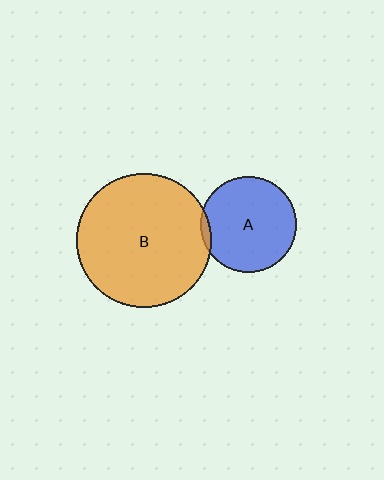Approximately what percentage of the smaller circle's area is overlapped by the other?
Approximately 5%.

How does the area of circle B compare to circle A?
Approximately 2.0 times.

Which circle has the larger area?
Circle B (orange).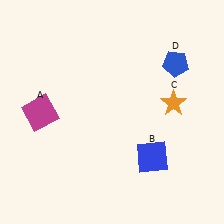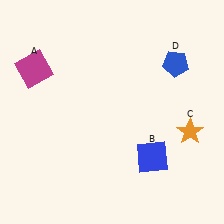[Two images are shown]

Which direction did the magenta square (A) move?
The magenta square (A) moved up.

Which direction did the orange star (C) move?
The orange star (C) moved down.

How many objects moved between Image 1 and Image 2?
2 objects moved between the two images.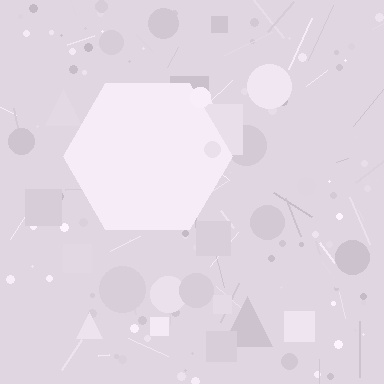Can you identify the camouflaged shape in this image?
The camouflaged shape is a hexagon.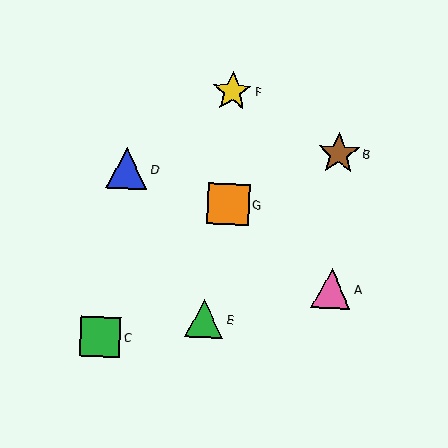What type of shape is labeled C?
Shape C is a green square.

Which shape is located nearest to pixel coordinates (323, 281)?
The pink triangle (labeled A) at (331, 289) is nearest to that location.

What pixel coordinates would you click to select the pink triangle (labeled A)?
Click at (331, 289) to select the pink triangle A.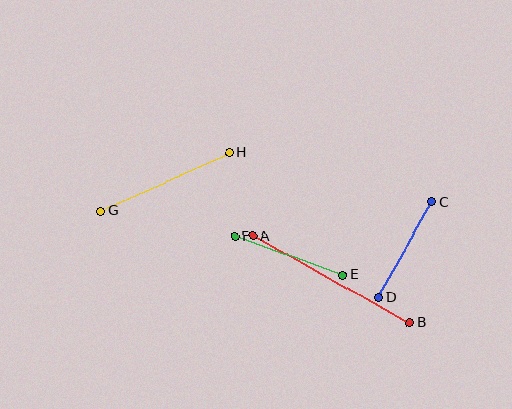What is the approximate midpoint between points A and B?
The midpoint is at approximately (331, 279) pixels.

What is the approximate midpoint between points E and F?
The midpoint is at approximately (289, 256) pixels.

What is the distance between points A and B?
The distance is approximately 179 pixels.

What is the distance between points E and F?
The distance is approximately 114 pixels.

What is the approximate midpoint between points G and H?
The midpoint is at approximately (165, 182) pixels.